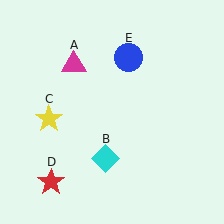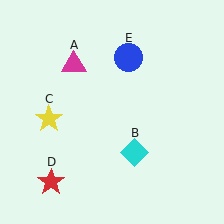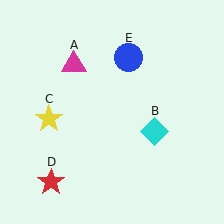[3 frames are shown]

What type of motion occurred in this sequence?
The cyan diamond (object B) rotated counterclockwise around the center of the scene.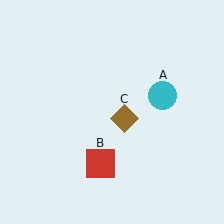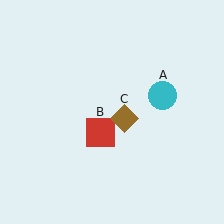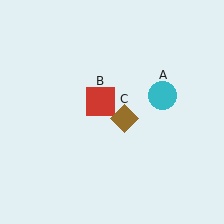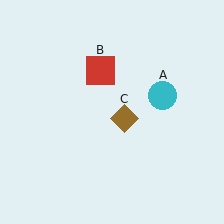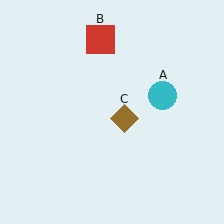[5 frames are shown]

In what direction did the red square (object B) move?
The red square (object B) moved up.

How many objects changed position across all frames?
1 object changed position: red square (object B).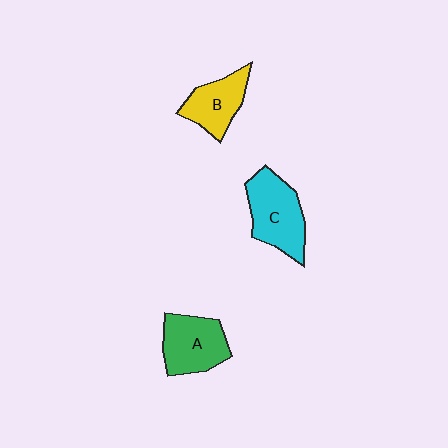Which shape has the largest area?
Shape C (cyan).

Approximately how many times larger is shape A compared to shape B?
Approximately 1.2 times.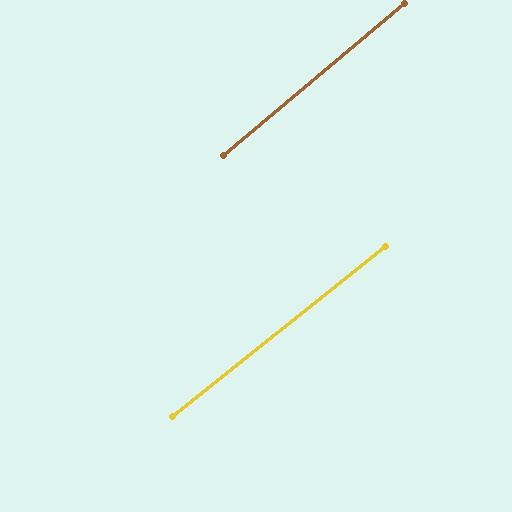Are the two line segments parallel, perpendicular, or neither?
Parallel — their directions differ by only 1.1°.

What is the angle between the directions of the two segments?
Approximately 1 degree.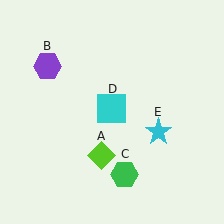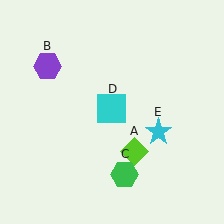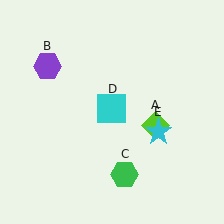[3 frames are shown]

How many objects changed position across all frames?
1 object changed position: lime diamond (object A).